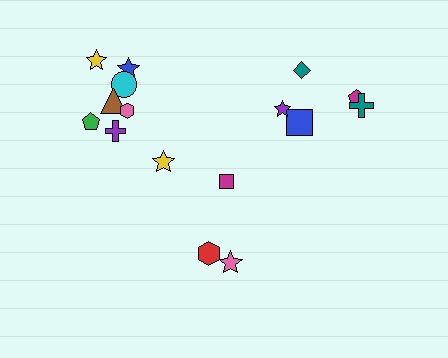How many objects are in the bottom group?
There are 3 objects.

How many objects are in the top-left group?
There are 8 objects.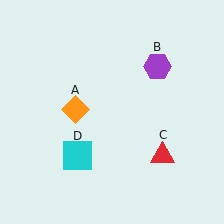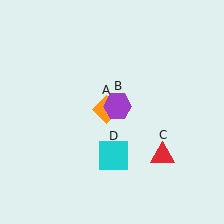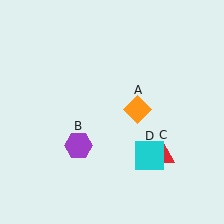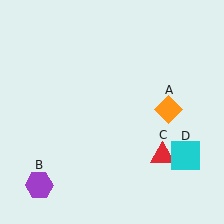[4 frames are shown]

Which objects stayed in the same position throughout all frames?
Red triangle (object C) remained stationary.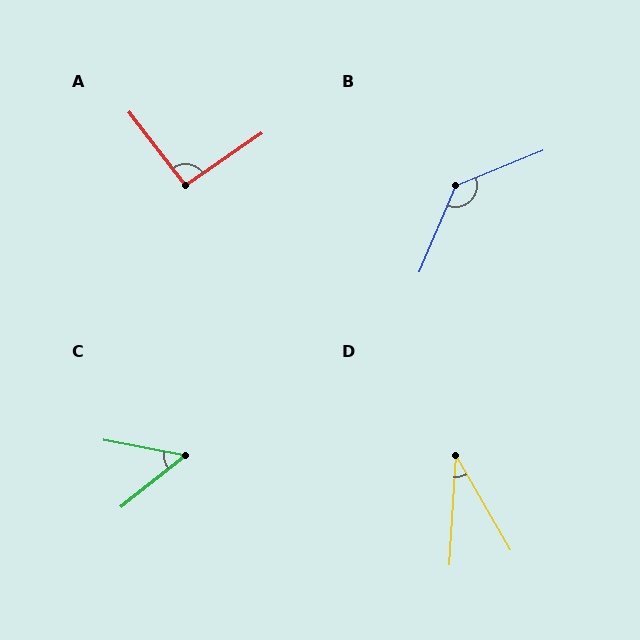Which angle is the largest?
B, at approximately 135 degrees.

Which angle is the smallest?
D, at approximately 34 degrees.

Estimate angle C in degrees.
Approximately 49 degrees.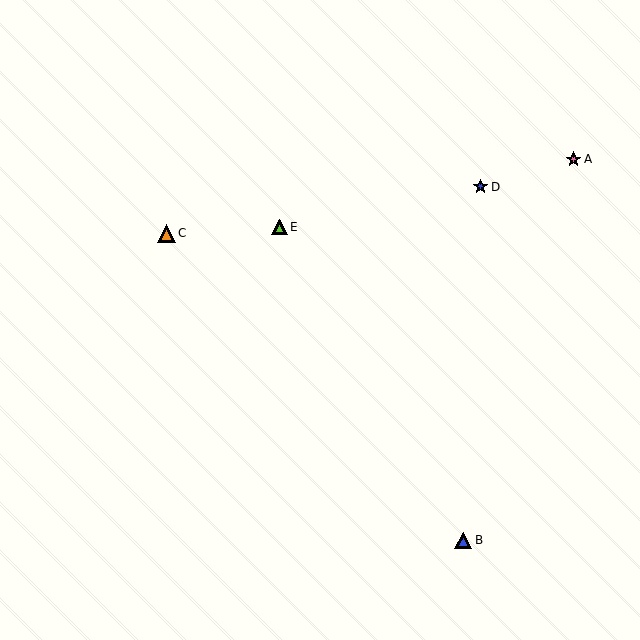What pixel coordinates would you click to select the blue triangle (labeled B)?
Click at (463, 540) to select the blue triangle B.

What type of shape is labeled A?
Shape A is a pink star.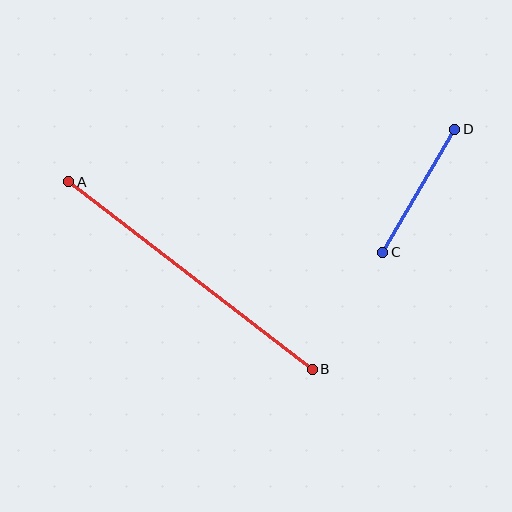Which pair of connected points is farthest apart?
Points A and B are farthest apart.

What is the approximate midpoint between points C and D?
The midpoint is at approximately (419, 191) pixels.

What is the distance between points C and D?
The distance is approximately 143 pixels.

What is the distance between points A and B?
The distance is approximately 308 pixels.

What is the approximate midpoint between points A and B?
The midpoint is at approximately (190, 275) pixels.